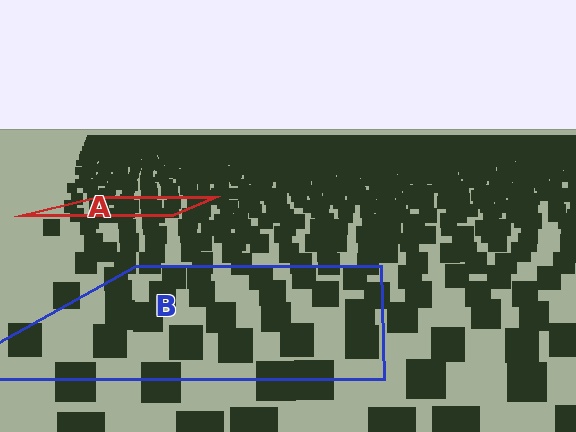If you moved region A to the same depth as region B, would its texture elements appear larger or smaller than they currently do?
They would appear larger. At a closer depth, the same texture elements are projected at a bigger on-screen size.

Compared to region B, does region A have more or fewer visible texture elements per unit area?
Region A has more texture elements per unit area — they are packed more densely because it is farther away.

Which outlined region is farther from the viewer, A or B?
Region A is farther from the viewer — the texture elements inside it appear smaller and more densely packed.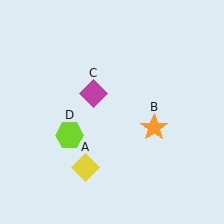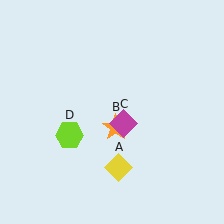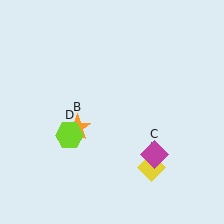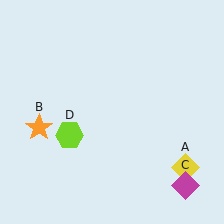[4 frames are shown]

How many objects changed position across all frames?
3 objects changed position: yellow diamond (object A), orange star (object B), magenta diamond (object C).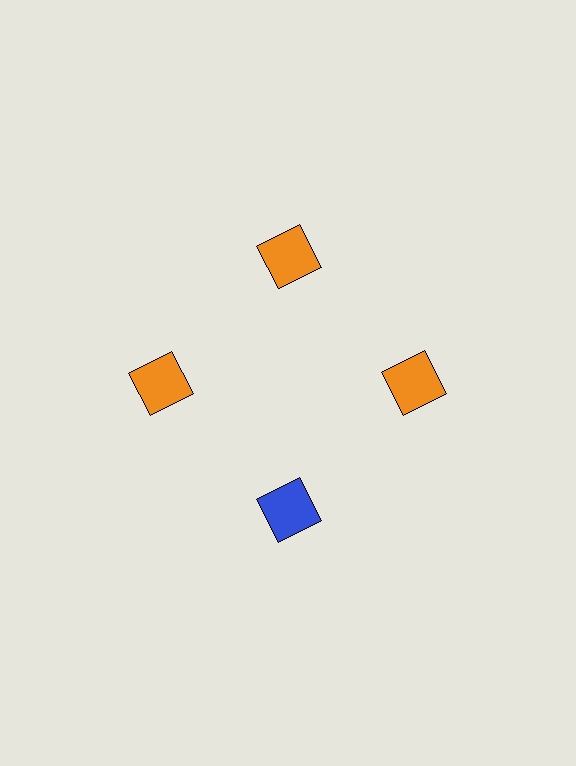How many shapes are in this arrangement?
There are 4 shapes arranged in a ring pattern.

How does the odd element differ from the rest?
It has a different color: blue instead of orange.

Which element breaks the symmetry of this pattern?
The blue square at roughly the 6 o'clock position breaks the symmetry. All other shapes are orange squares.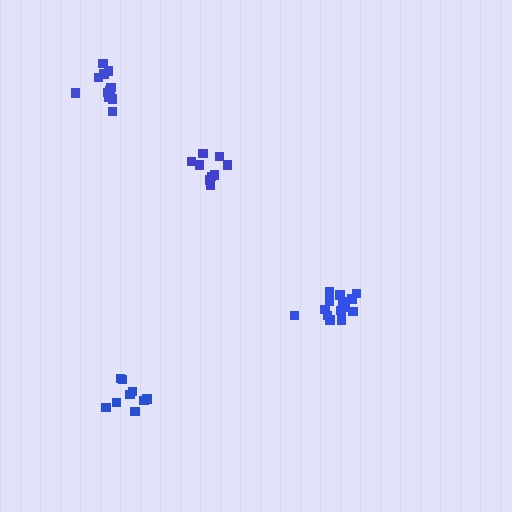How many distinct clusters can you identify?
There are 4 distinct clusters.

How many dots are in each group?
Group 1: 14 dots, Group 2: 9 dots, Group 3: 11 dots, Group 4: 9 dots (43 total).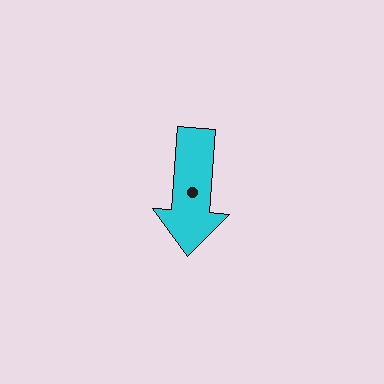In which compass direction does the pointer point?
South.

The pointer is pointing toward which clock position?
Roughly 6 o'clock.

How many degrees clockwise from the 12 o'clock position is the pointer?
Approximately 184 degrees.